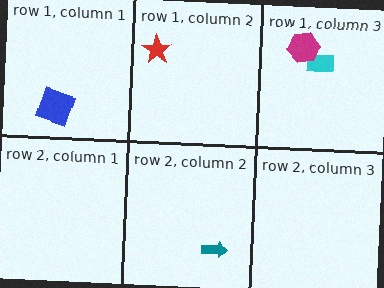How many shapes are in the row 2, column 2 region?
1.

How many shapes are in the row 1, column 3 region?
2.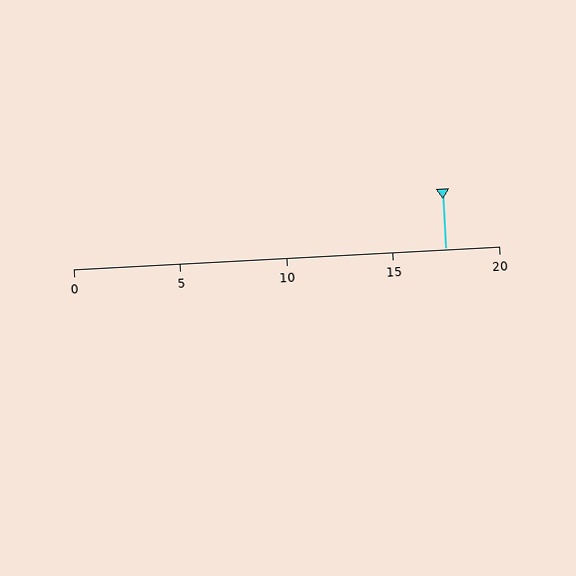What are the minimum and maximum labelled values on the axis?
The axis runs from 0 to 20.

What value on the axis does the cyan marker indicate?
The marker indicates approximately 17.5.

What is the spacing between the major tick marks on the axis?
The major ticks are spaced 5 apart.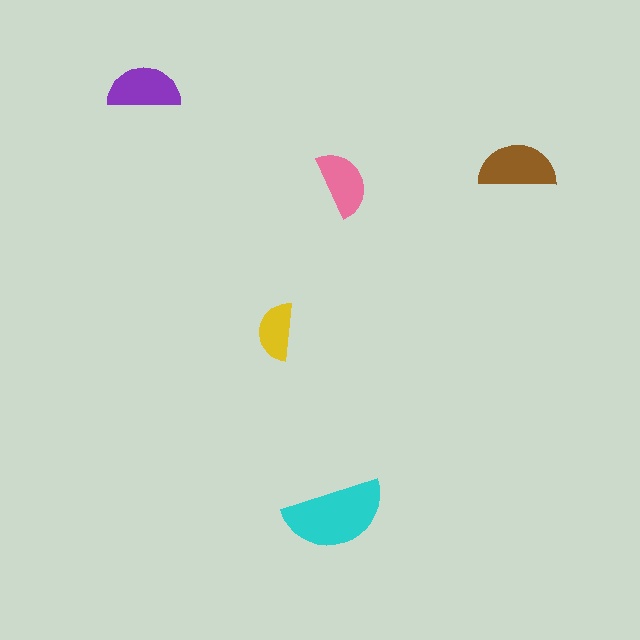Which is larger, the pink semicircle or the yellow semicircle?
The pink one.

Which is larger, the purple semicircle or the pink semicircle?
The purple one.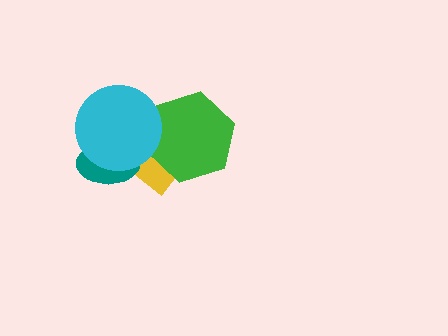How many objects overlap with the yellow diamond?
3 objects overlap with the yellow diamond.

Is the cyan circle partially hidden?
No, no other shape covers it.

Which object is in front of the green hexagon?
The cyan circle is in front of the green hexagon.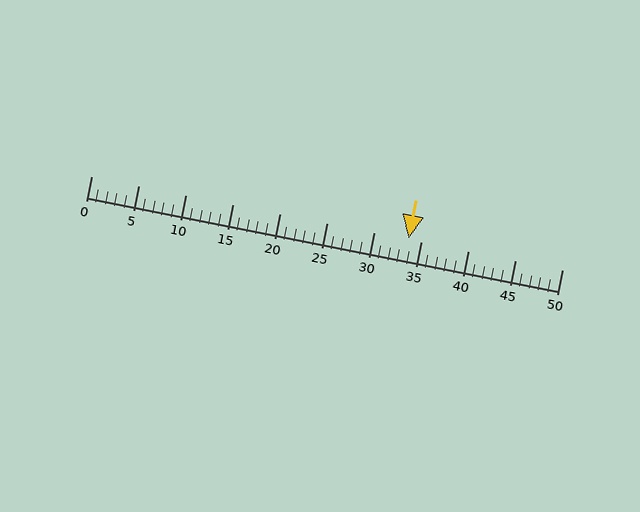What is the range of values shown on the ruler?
The ruler shows values from 0 to 50.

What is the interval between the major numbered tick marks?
The major tick marks are spaced 5 units apart.